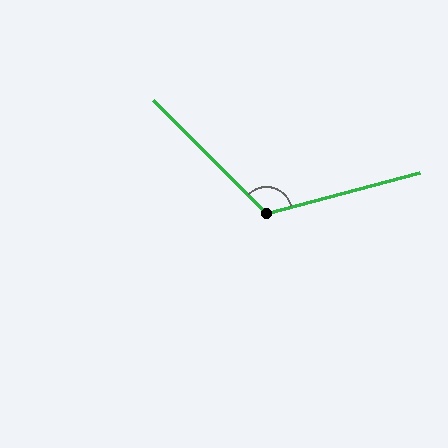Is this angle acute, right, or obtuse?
It is obtuse.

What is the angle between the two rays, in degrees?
Approximately 121 degrees.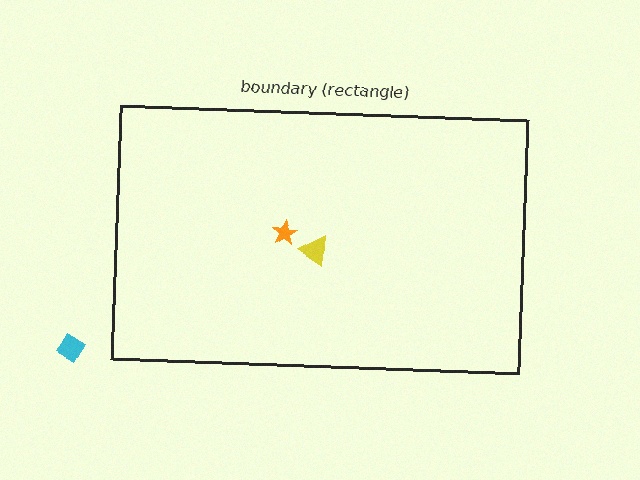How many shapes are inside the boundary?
2 inside, 1 outside.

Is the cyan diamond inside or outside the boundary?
Outside.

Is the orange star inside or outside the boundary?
Inside.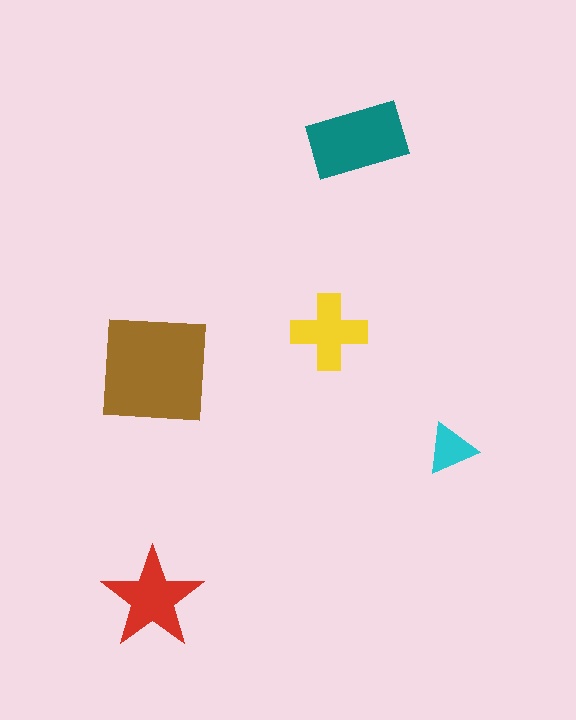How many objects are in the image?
There are 5 objects in the image.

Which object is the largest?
The brown square.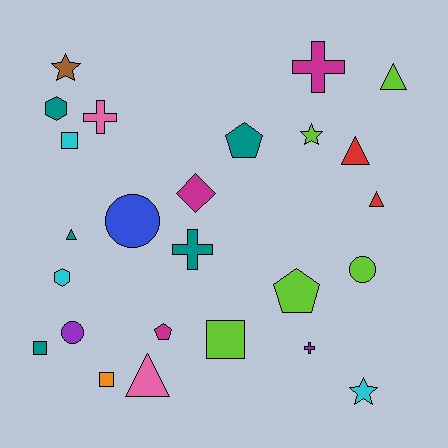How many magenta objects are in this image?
There are 3 magenta objects.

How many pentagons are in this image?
There are 3 pentagons.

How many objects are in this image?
There are 25 objects.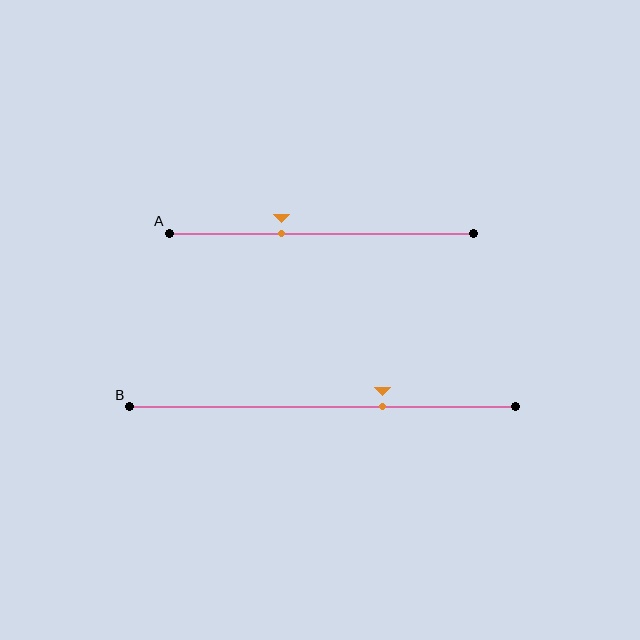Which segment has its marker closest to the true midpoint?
Segment A has its marker closest to the true midpoint.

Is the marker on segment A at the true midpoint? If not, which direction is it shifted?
No, the marker on segment A is shifted to the left by about 13% of the segment length.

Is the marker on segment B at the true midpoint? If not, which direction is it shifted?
No, the marker on segment B is shifted to the right by about 16% of the segment length.